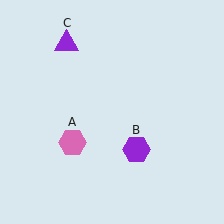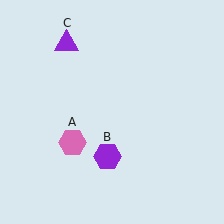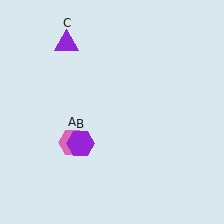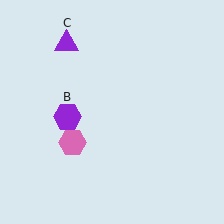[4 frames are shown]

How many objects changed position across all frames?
1 object changed position: purple hexagon (object B).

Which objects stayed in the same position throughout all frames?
Pink hexagon (object A) and purple triangle (object C) remained stationary.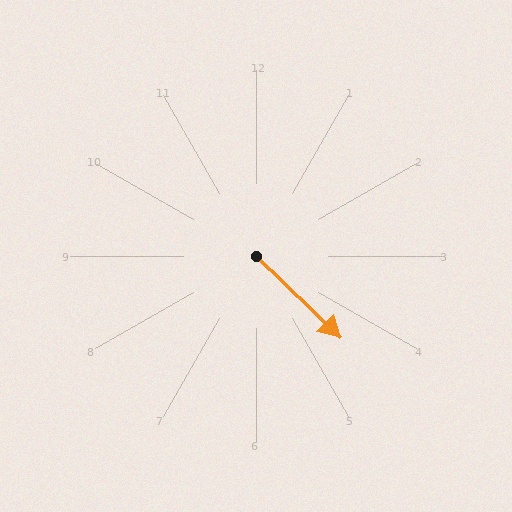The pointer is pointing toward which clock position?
Roughly 4 o'clock.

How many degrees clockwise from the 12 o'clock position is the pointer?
Approximately 134 degrees.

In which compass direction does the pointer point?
Southeast.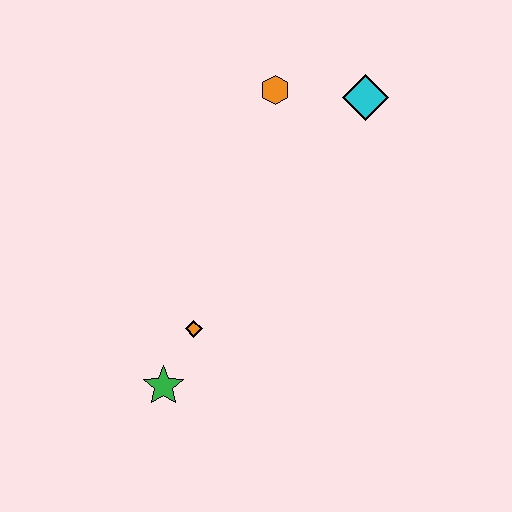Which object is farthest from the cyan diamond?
The green star is farthest from the cyan diamond.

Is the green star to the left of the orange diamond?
Yes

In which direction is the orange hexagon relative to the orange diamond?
The orange hexagon is above the orange diamond.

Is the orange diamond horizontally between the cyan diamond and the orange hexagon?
No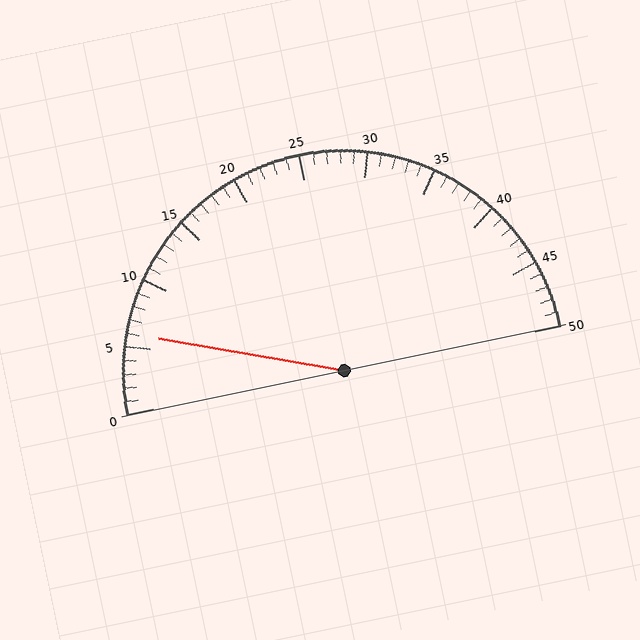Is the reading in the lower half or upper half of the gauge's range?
The reading is in the lower half of the range (0 to 50).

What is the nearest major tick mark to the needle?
The nearest major tick mark is 5.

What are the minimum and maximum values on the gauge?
The gauge ranges from 0 to 50.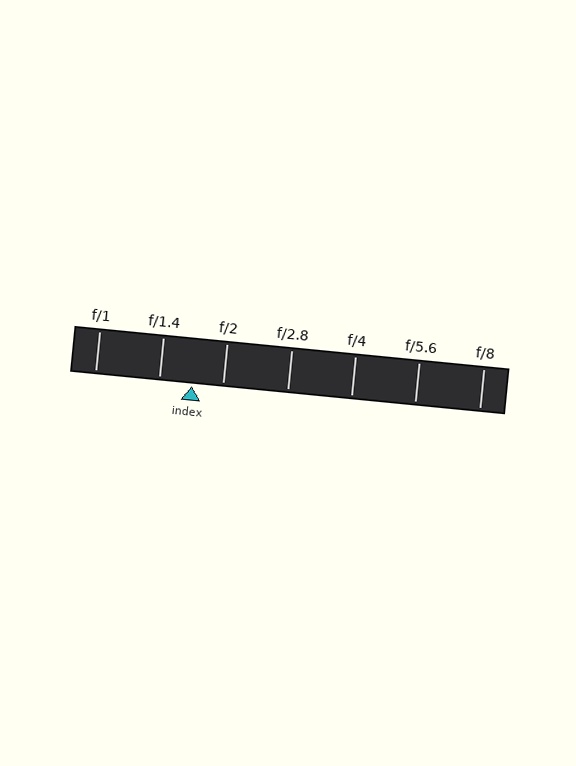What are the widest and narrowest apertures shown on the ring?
The widest aperture shown is f/1 and the narrowest is f/8.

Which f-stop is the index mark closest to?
The index mark is closest to f/2.